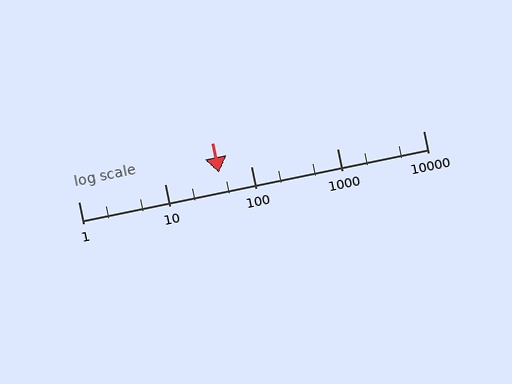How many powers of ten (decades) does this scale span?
The scale spans 4 decades, from 1 to 10000.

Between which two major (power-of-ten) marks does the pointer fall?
The pointer is between 10 and 100.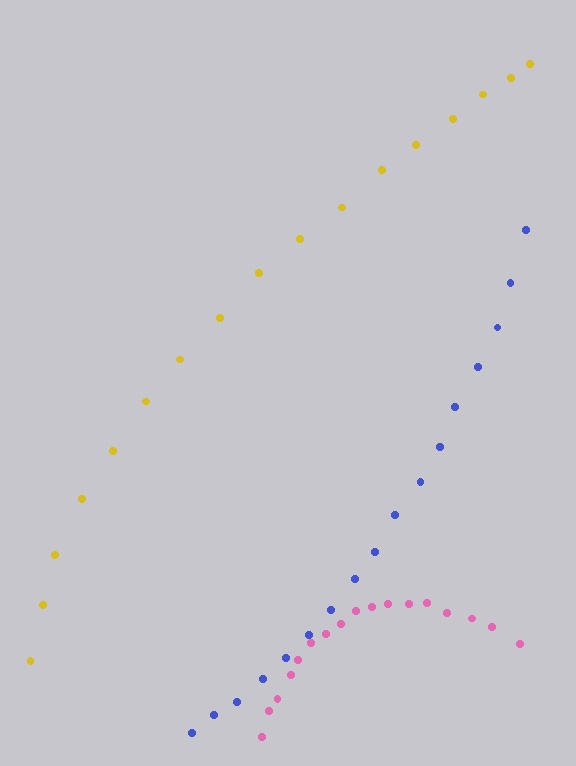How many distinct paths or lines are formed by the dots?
There are 3 distinct paths.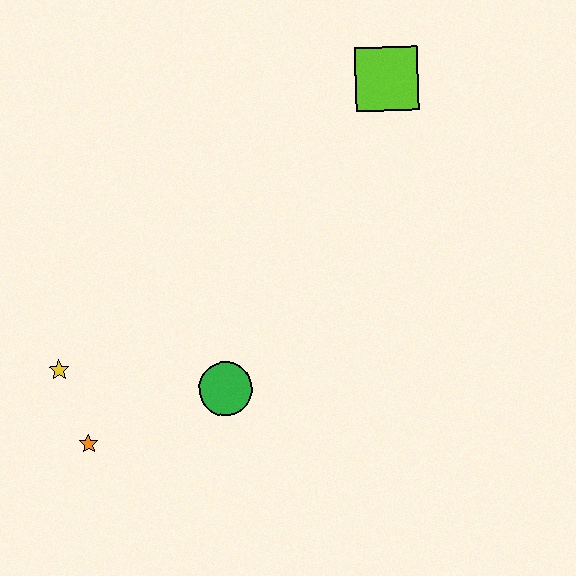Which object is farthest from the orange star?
The lime square is farthest from the orange star.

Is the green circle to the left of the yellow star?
No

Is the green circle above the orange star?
Yes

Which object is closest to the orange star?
The yellow star is closest to the orange star.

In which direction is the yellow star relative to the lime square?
The yellow star is to the left of the lime square.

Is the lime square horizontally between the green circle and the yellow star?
No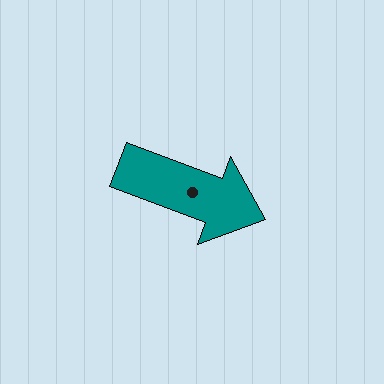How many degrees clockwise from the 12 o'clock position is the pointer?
Approximately 111 degrees.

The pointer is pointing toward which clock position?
Roughly 4 o'clock.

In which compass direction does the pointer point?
East.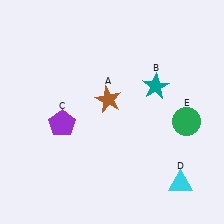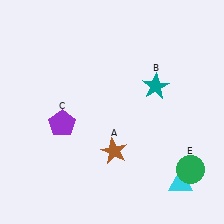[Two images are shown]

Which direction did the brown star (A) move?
The brown star (A) moved down.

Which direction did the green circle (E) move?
The green circle (E) moved down.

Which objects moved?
The objects that moved are: the brown star (A), the green circle (E).